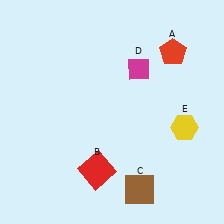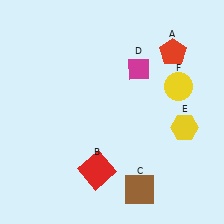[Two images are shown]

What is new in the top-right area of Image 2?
A yellow circle (F) was added in the top-right area of Image 2.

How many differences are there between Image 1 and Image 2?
There is 1 difference between the two images.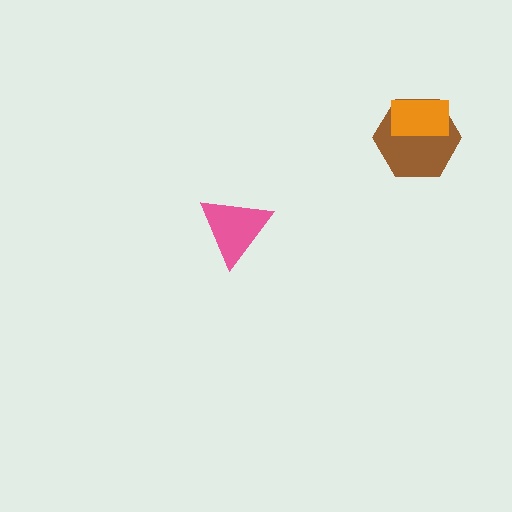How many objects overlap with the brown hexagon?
1 object overlaps with the brown hexagon.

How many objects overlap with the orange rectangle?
1 object overlaps with the orange rectangle.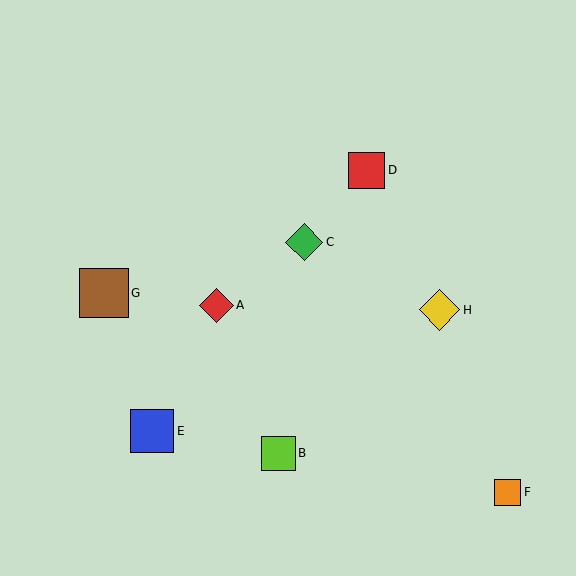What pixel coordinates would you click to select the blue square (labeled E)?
Click at (152, 431) to select the blue square E.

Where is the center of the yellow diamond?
The center of the yellow diamond is at (439, 310).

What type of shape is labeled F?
Shape F is an orange square.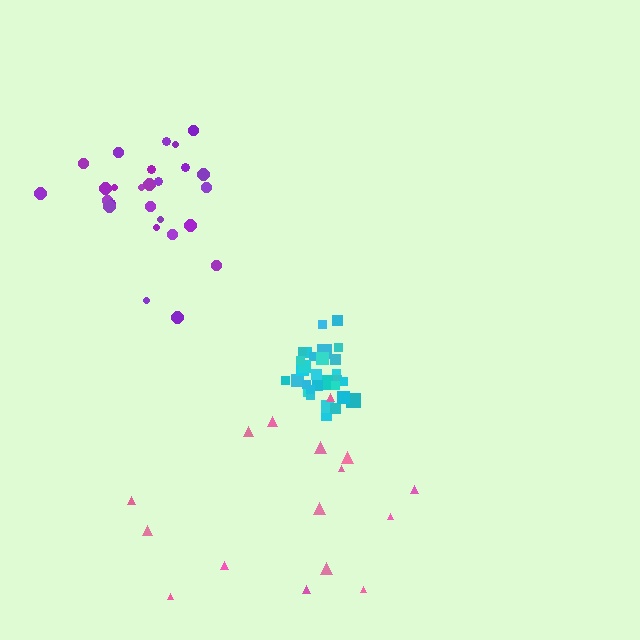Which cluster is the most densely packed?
Cyan.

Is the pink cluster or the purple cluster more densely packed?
Purple.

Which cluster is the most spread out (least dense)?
Pink.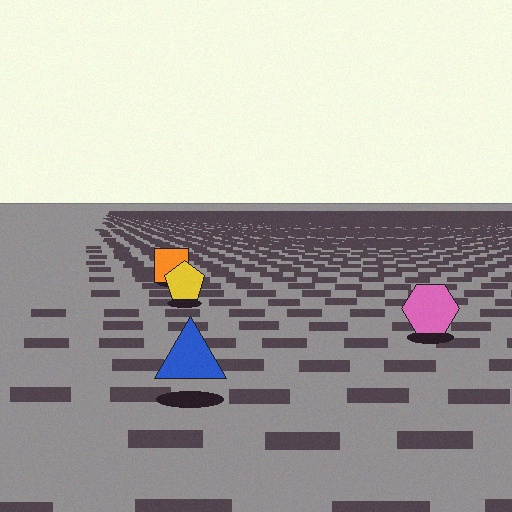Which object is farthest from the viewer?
The orange square is farthest from the viewer. It appears smaller and the ground texture around it is denser.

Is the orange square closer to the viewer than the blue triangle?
No. The blue triangle is closer — you can tell from the texture gradient: the ground texture is coarser near it.